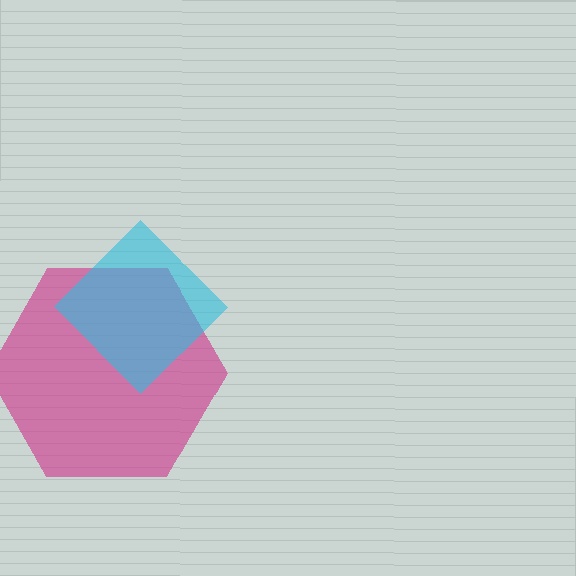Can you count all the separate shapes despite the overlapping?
Yes, there are 2 separate shapes.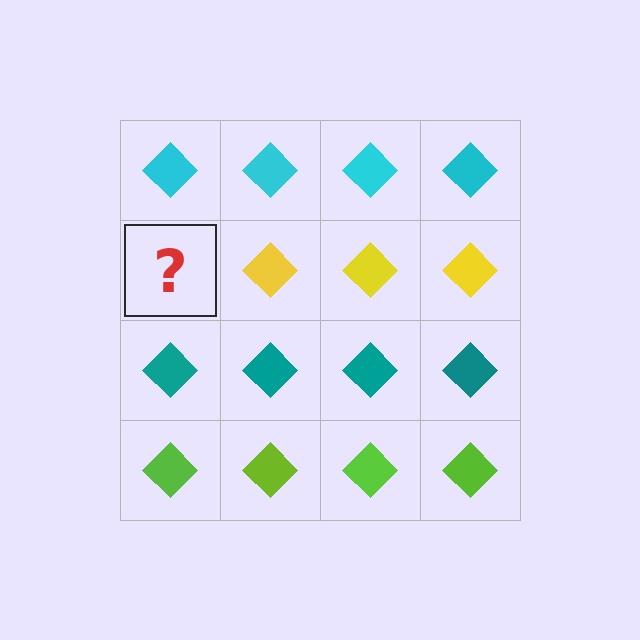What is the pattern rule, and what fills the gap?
The rule is that each row has a consistent color. The gap should be filled with a yellow diamond.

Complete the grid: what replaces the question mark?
The question mark should be replaced with a yellow diamond.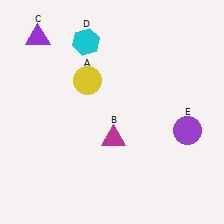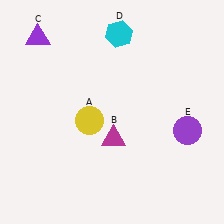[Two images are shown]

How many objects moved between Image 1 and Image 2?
2 objects moved between the two images.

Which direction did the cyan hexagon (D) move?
The cyan hexagon (D) moved right.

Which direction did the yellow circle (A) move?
The yellow circle (A) moved down.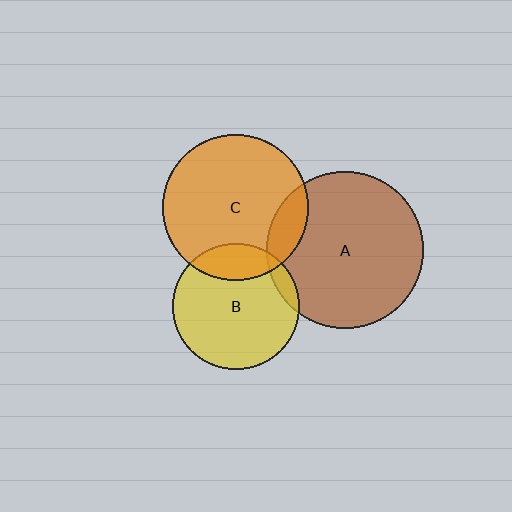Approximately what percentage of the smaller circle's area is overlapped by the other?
Approximately 5%.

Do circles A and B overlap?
Yes.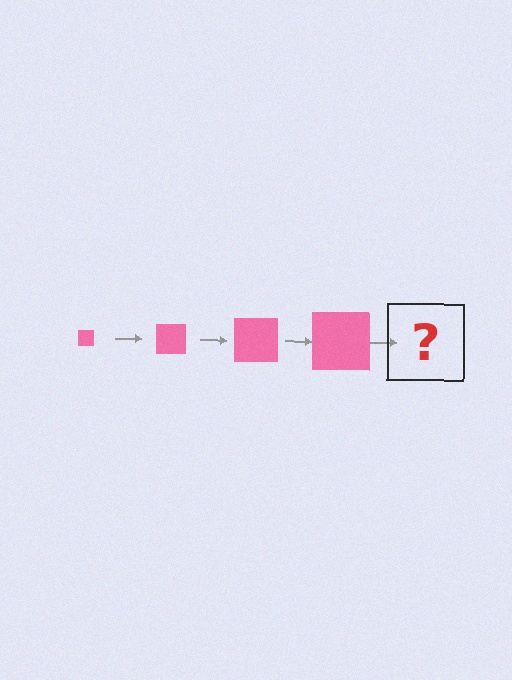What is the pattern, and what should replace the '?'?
The pattern is that the square gets progressively larger each step. The '?' should be a pink square, larger than the previous one.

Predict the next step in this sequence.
The next step is a pink square, larger than the previous one.